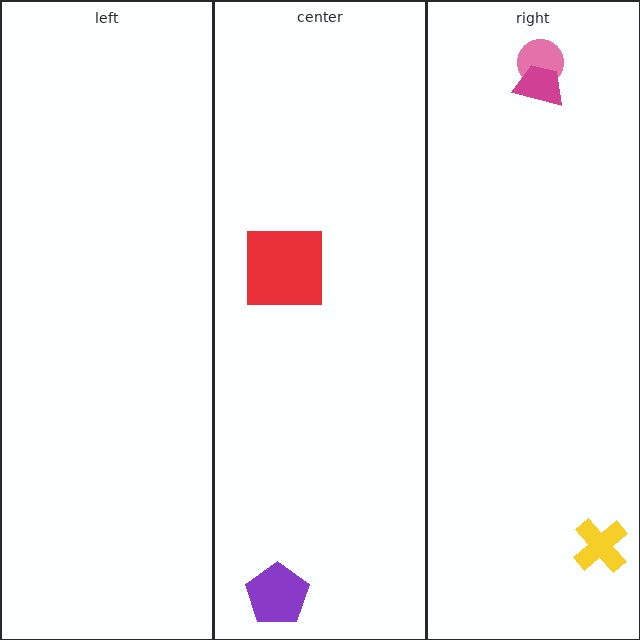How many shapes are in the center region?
2.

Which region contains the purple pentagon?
The center region.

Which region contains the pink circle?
The right region.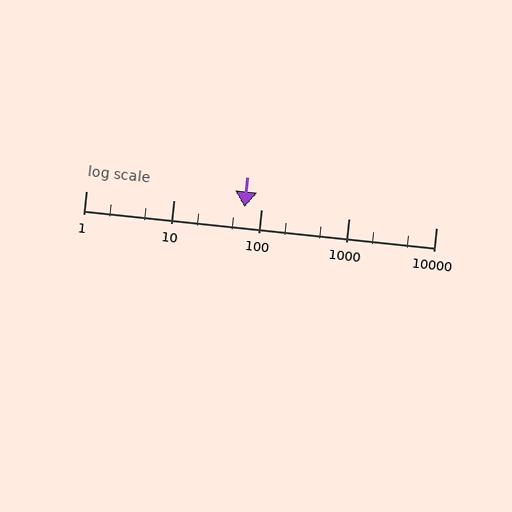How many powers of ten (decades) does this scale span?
The scale spans 4 decades, from 1 to 10000.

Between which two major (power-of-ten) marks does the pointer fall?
The pointer is between 10 and 100.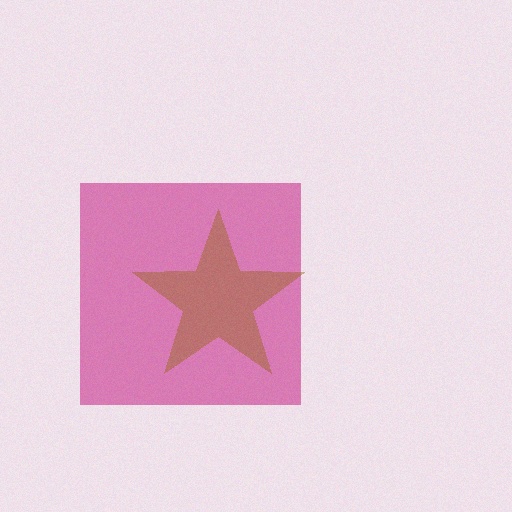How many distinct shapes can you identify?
There are 2 distinct shapes: a magenta square, a brown star.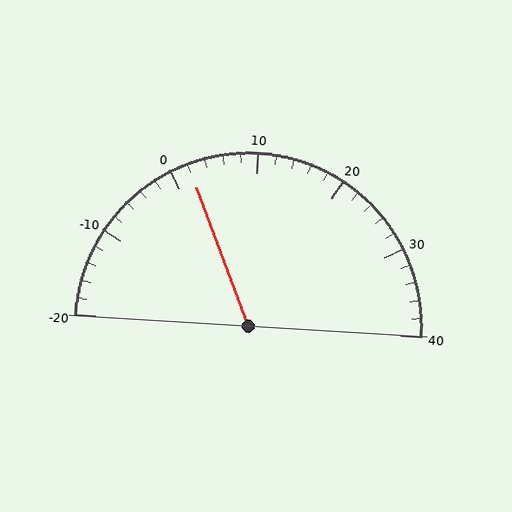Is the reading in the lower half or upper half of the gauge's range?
The reading is in the lower half of the range (-20 to 40).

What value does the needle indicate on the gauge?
The needle indicates approximately 2.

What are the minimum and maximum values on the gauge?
The gauge ranges from -20 to 40.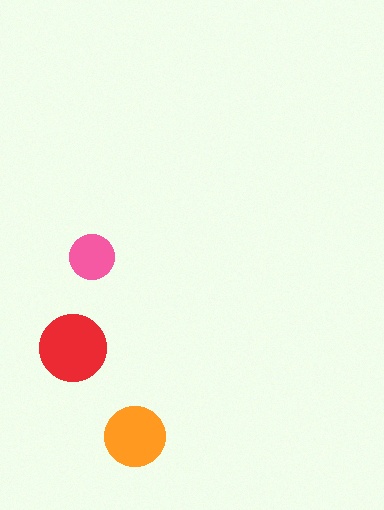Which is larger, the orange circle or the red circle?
The red one.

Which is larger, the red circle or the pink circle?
The red one.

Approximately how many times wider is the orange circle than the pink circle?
About 1.5 times wider.